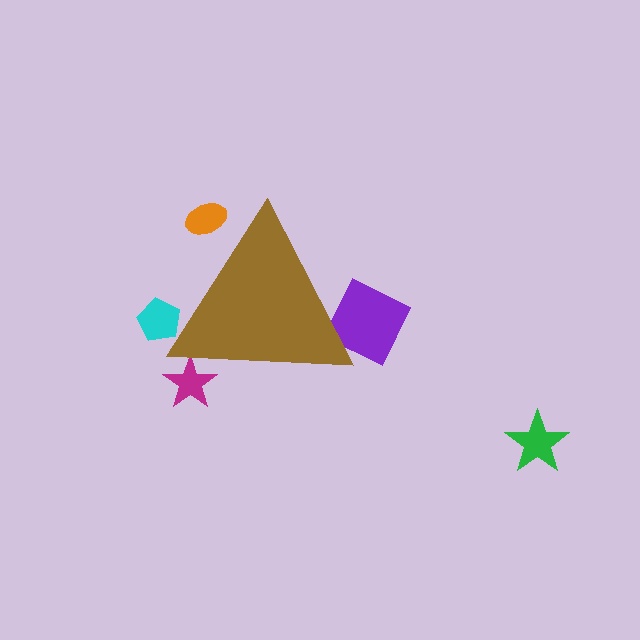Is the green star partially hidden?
No, the green star is fully visible.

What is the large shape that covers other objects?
A brown triangle.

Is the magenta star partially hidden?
Yes, the magenta star is partially hidden behind the brown triangle.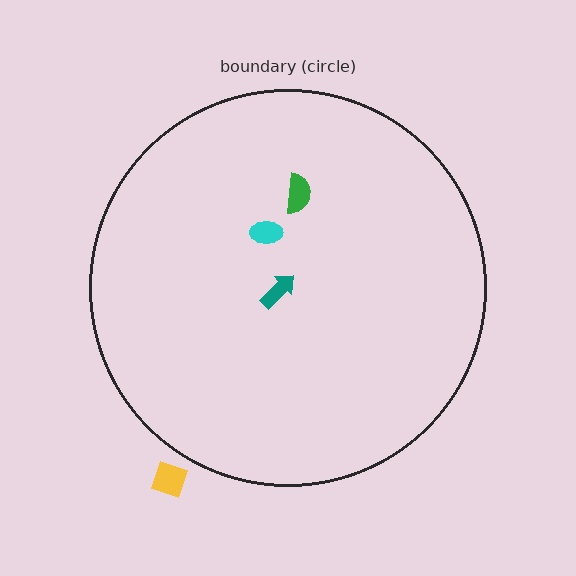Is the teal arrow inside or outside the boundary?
Inside.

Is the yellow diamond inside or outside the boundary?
Outside.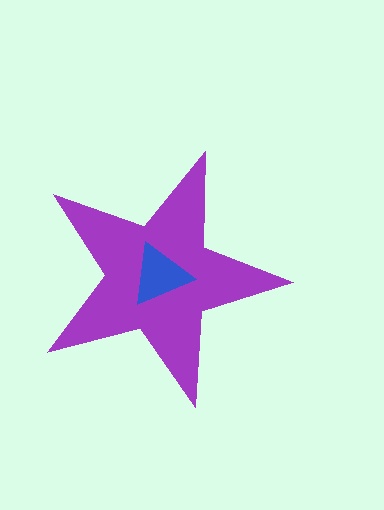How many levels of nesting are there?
2.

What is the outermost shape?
The purple star.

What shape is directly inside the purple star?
The blue triangle.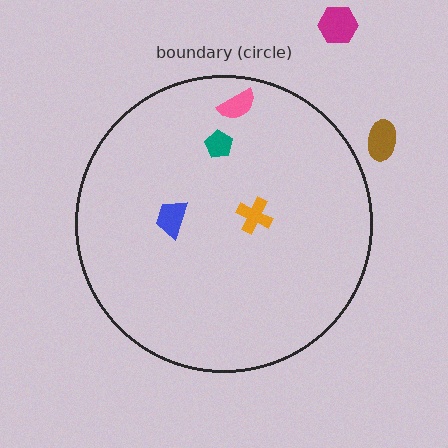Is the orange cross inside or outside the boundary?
Inside.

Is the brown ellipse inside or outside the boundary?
Outside.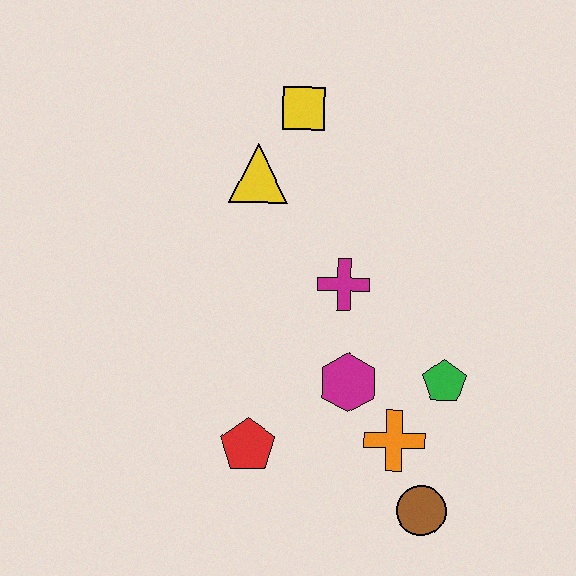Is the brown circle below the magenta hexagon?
Yes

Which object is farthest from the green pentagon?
The yellow square is farthest from the green pentagon.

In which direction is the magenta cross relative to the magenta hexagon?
The magenta cross is above the magenta hexagon.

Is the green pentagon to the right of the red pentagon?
Yes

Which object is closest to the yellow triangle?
The yellow square is closest to the yellow triangle.